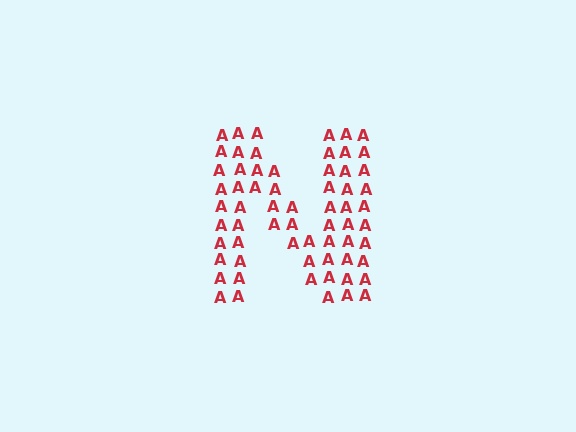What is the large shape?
The large shape is the letter N.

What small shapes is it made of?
It is made of small letter A's.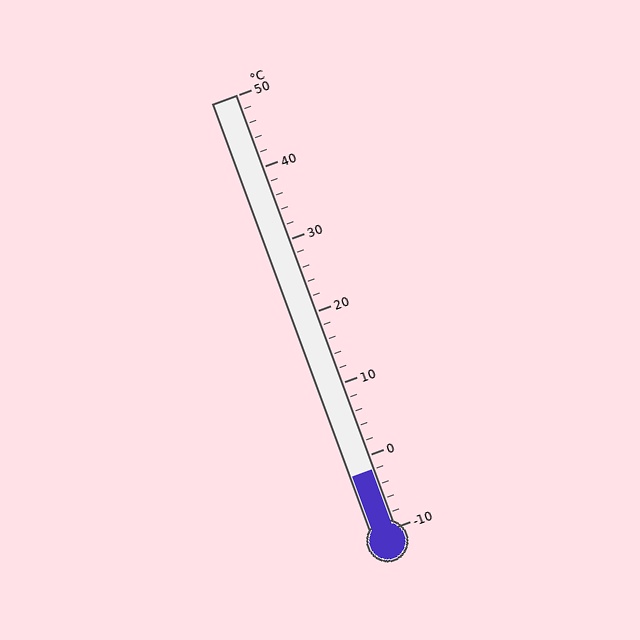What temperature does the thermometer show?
The thermometer shows approximately -2°C.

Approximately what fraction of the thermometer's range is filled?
The thermometer is filled to approximately 15% of its range.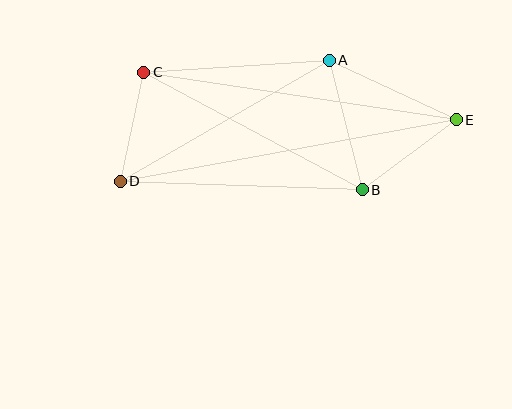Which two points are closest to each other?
Points C and D are closest to each other.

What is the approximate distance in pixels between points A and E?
The distance between A and E is approximately 140 pixels.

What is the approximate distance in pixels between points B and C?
The distance between B and C is approximately 248 pixels.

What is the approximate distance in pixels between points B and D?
The distance between B and D is approximately 242 pixels.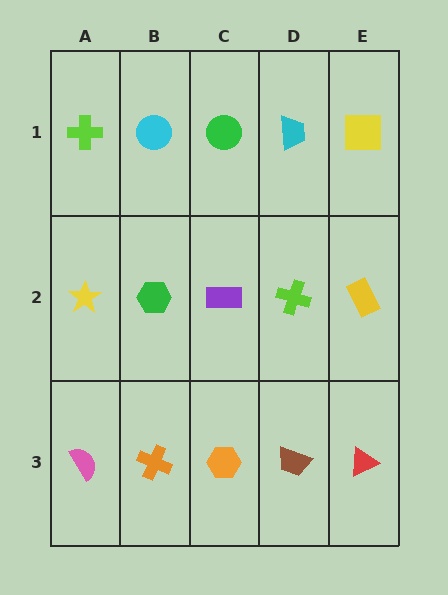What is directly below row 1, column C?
A purple rectangle.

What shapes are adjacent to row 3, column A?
A yellow star (row 2, column A), an orange cross (row 3, column B).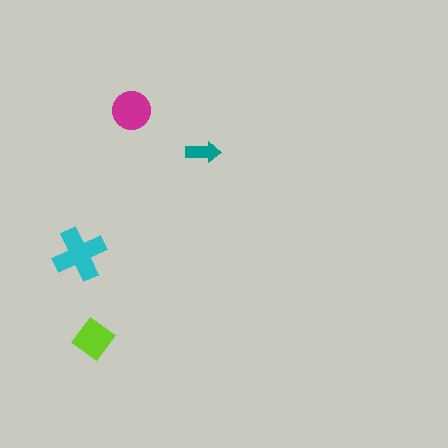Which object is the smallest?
The teal arrow.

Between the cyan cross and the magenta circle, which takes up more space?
The cyan cross.